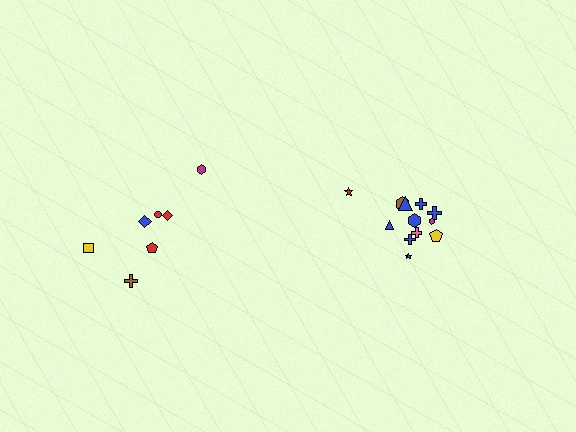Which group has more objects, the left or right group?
The right group.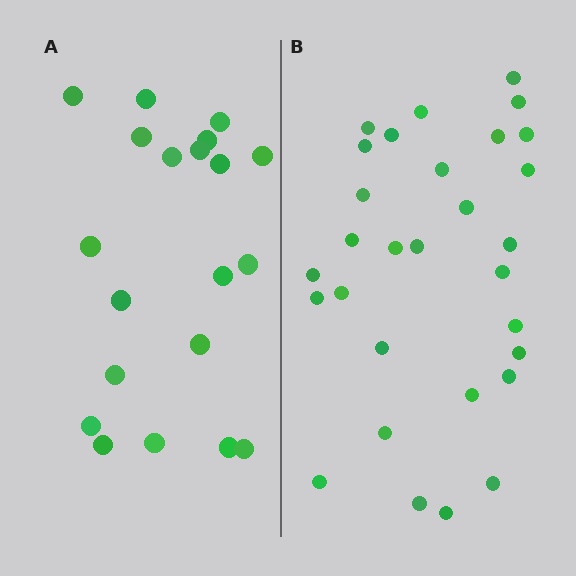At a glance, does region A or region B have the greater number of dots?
Region B (the right region) has more dots.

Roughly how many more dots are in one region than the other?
Region B has roughly 10 or so more dots than region A.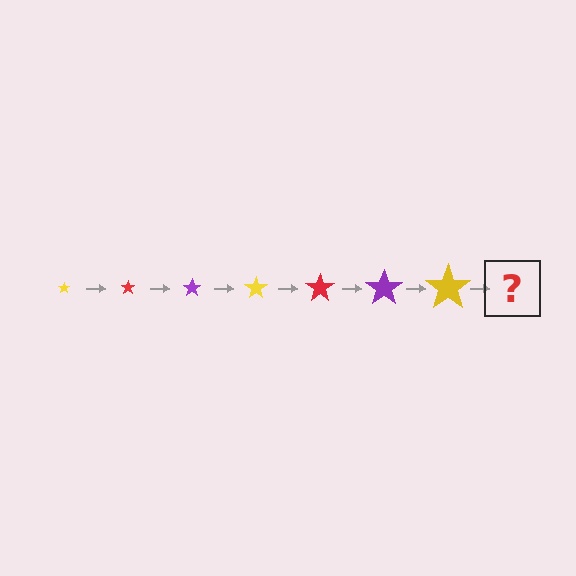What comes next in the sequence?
The next element should be a red star, larger than the previous one.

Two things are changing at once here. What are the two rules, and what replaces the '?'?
The two rules are that the star grows larger each step and the color cycles through yellow, red, and purple. The '?' should be a red star, larger than the previous one.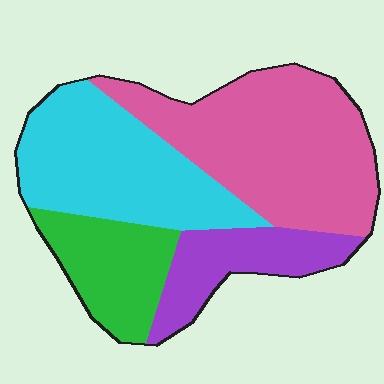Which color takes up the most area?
Pink, at roughly 40%.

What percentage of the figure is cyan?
Cyan covers about 30% of the figure.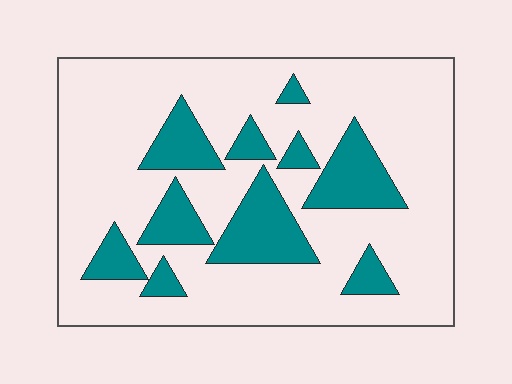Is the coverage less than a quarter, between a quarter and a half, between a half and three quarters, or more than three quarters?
Less than a quarter.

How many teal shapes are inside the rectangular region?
10.